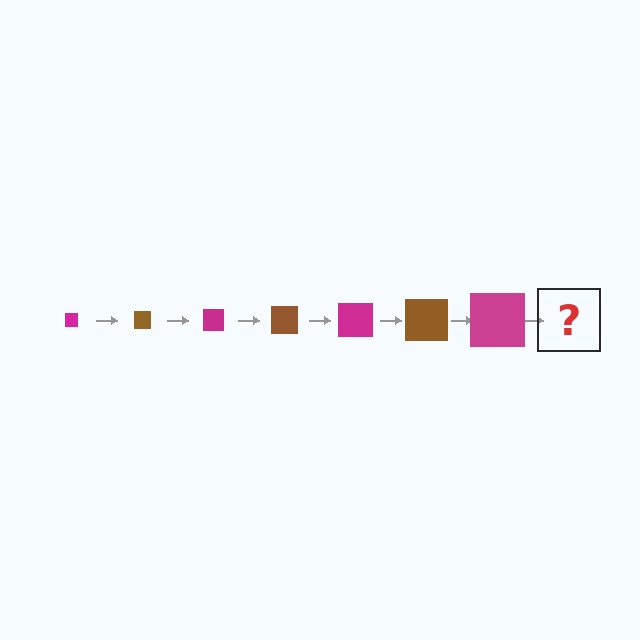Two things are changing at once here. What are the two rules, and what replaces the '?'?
The two rules are that the square grows larger each step and the color cycles through magenta and brown. The '?' should be a brown square, larger than the previous one.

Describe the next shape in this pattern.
It should be a brown square, larger than the previous one.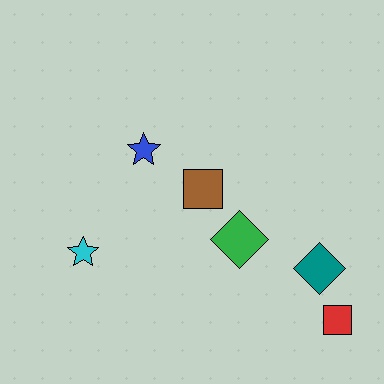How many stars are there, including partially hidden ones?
There are 2 stars.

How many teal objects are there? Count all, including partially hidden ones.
There is 1 teal object.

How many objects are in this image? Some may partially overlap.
There are 6 objects.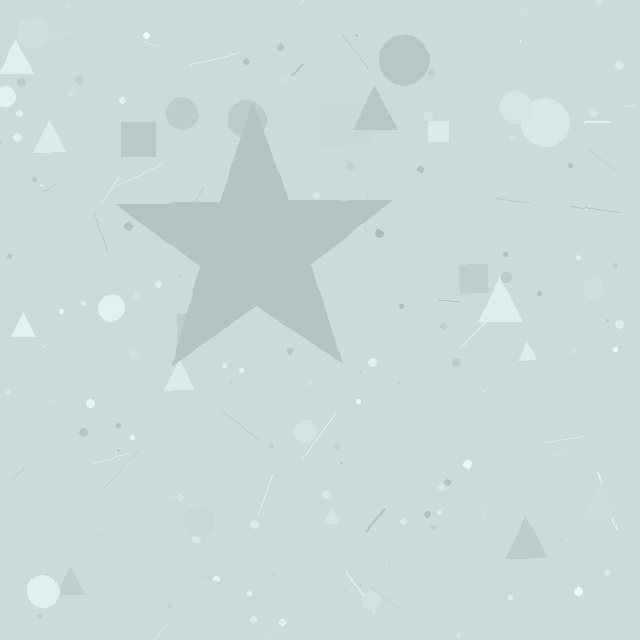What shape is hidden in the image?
A star is hidden in the image.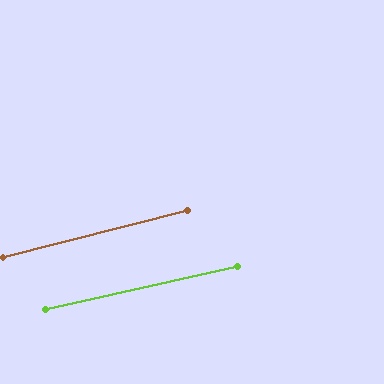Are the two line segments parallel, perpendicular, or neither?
Parallel — their directions differ by only 1.8°.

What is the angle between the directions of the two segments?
Approximately 2 degrees.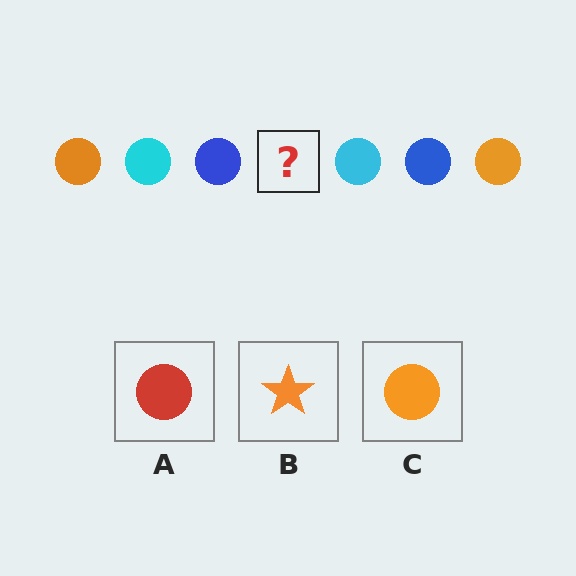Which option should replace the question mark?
Option C.